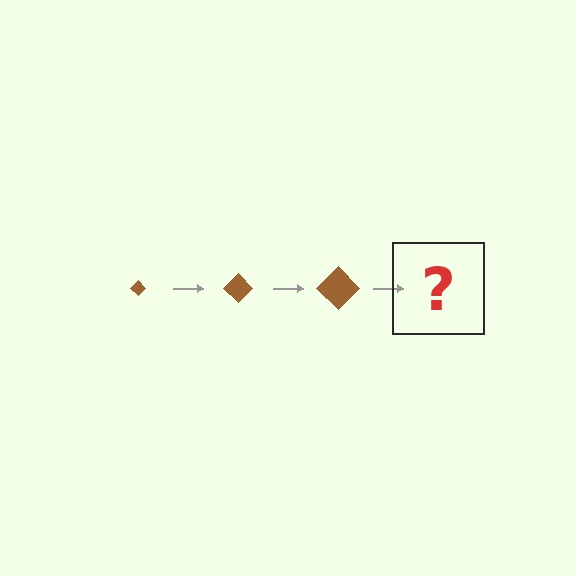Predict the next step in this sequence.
The next step is a brown diamond, larger than the previous one.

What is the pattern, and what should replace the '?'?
The pattern is that the diamond gets progressively larger each step. The '?' should be a brown diamond, larger than the previous one.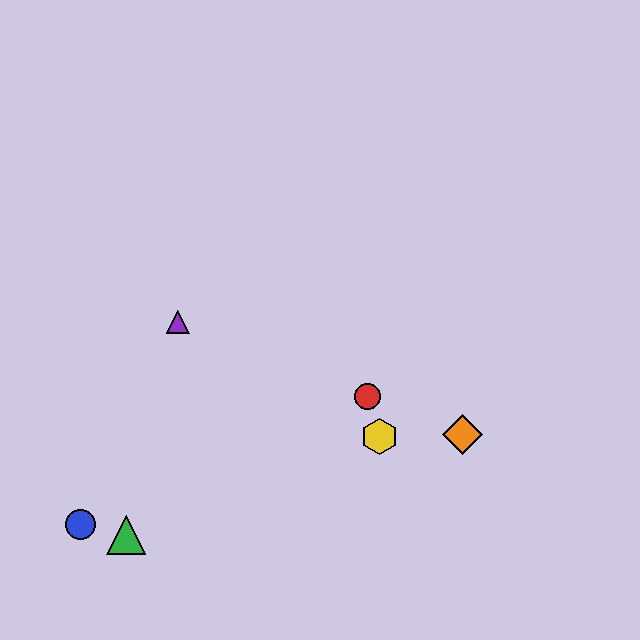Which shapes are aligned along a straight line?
The red circle, the purple triangle, the orange diamond are aligned along a straight line.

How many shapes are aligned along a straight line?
3 shapes (the red circle, the purple triangle, the orange diamond) are aligned along a straight line.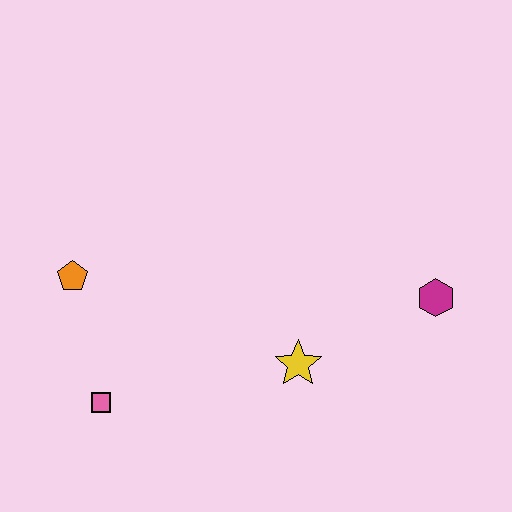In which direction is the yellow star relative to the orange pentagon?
The yellow star is to the right of the orange pentagon.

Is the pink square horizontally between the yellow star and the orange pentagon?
Yes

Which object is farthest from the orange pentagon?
The magenta hexagon is farthest from the orange pentagon.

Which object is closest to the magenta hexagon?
The yellow star is closest to the magenta hexagon.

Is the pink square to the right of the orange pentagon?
Yes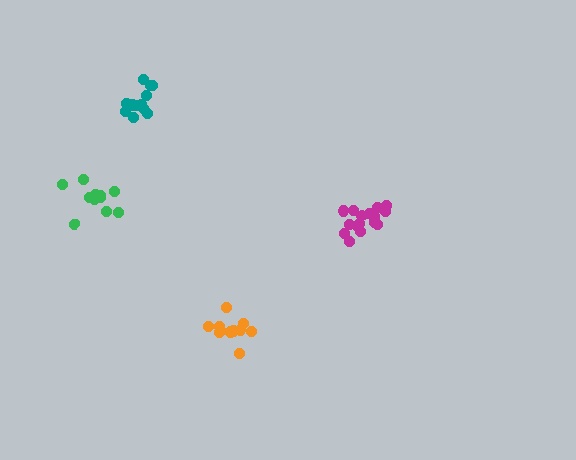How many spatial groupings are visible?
There are 4 spatial groupings.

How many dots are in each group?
Group 1: 12 dots, Group 2: 13 dots, Group 3: 17 dots, Group 4: 12 dots (54 total).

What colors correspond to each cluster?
The clusters are colored: green, teal, magenta, orange.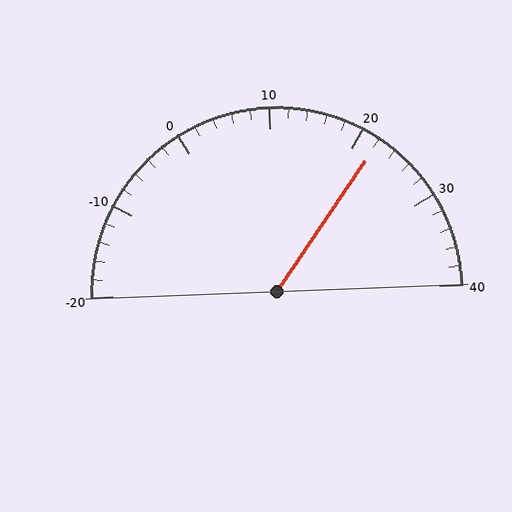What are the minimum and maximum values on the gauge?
The gauge ranges from -20 to 40.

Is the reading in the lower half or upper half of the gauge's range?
The reading is in the upper half of the range (-20 to 40).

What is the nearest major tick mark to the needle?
The nearest major tick mark is 20.